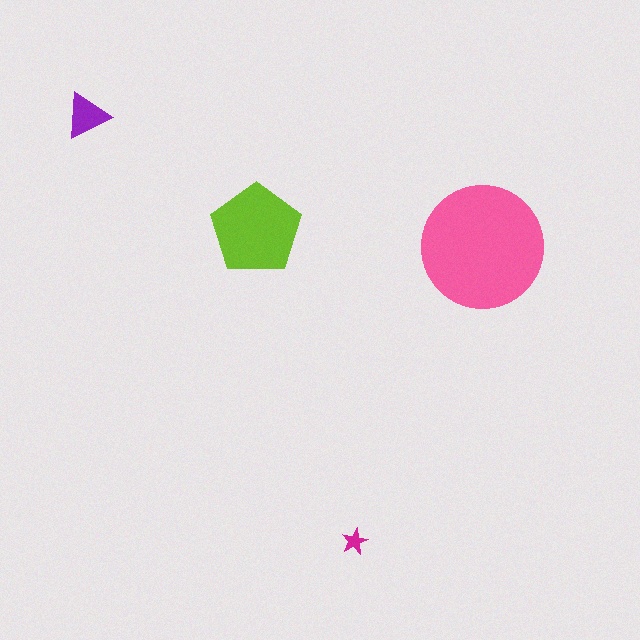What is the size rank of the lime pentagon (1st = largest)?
2nd.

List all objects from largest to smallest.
The pink circle, the lime pentagon, the purple triangle, the magenta star.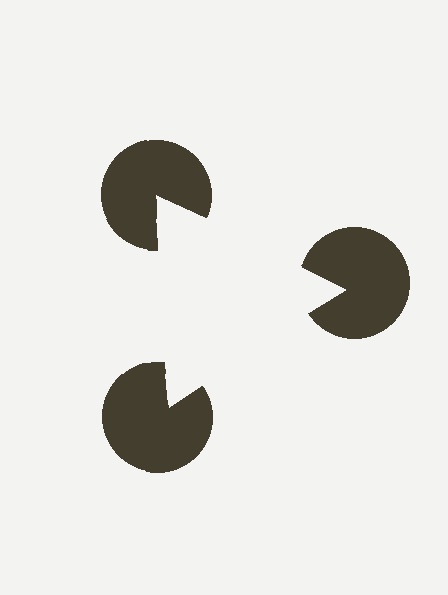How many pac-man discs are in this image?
There are 3 — one at each vertex of the illusory triangle.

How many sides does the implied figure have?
3 sides.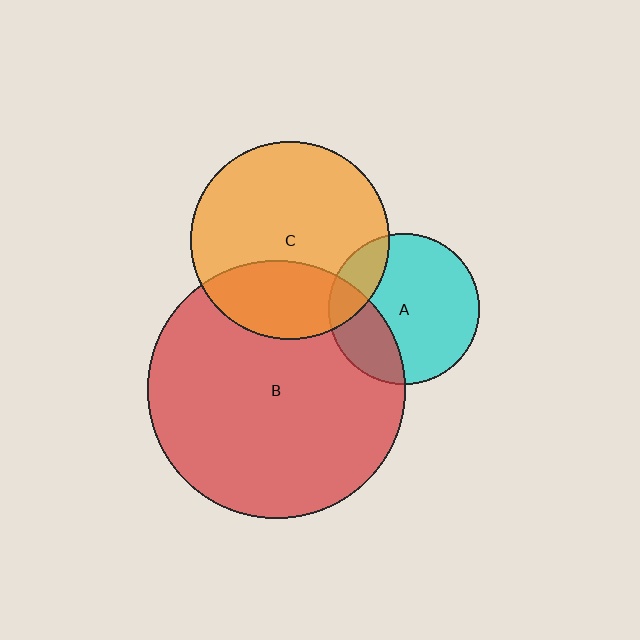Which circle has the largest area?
Circle B (red).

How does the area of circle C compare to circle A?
Approximately 1.7 times.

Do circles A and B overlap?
Yes.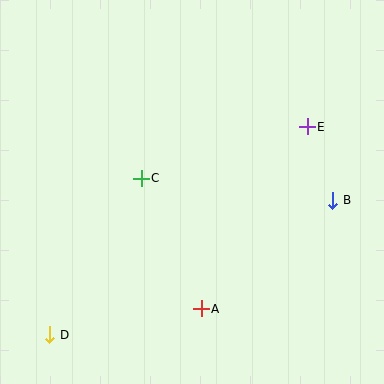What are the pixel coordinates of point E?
Point E is at (307, 127).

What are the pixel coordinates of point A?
Point A is at (201, 309).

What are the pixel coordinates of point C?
Point C is at (141, 178).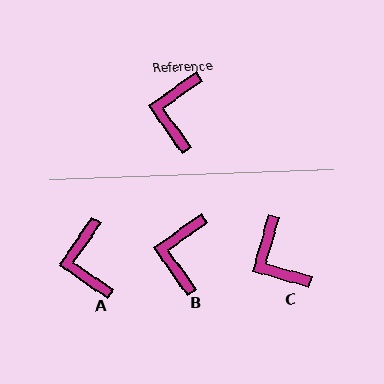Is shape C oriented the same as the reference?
No, it is off by about 39 degrees.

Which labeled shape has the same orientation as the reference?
B.